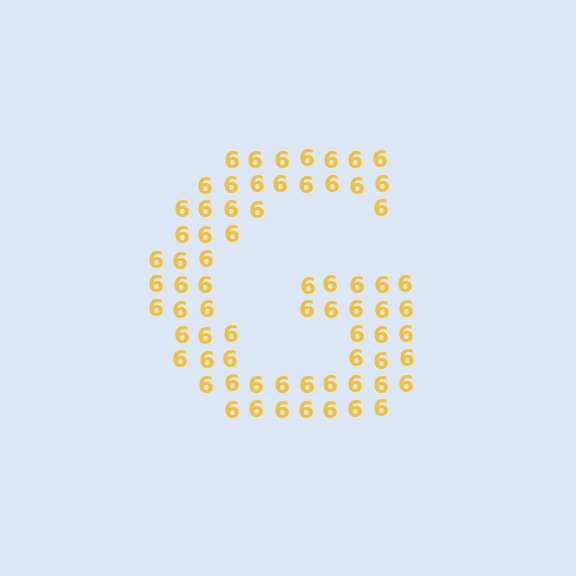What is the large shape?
The large shape is the letter G.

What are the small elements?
The small elements are digit 6's.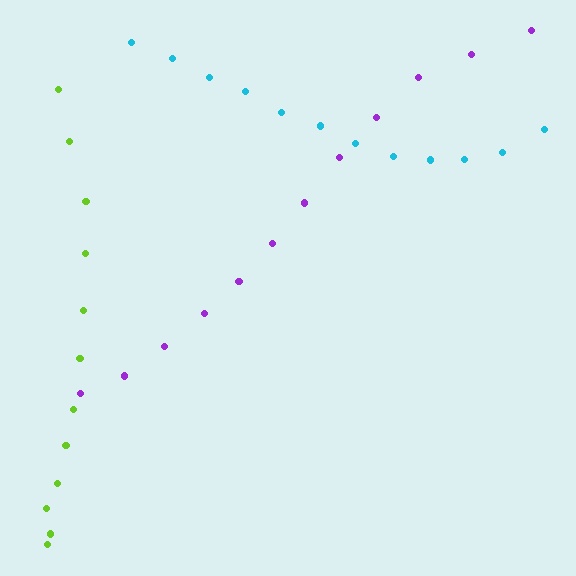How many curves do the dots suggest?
There are 3 distinct paths.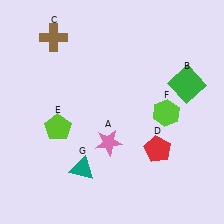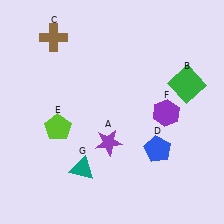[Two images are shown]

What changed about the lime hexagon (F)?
In Image 1, F is lime. In Image 2, it changed to purple.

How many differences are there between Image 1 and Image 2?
There are 3 differences between the two images.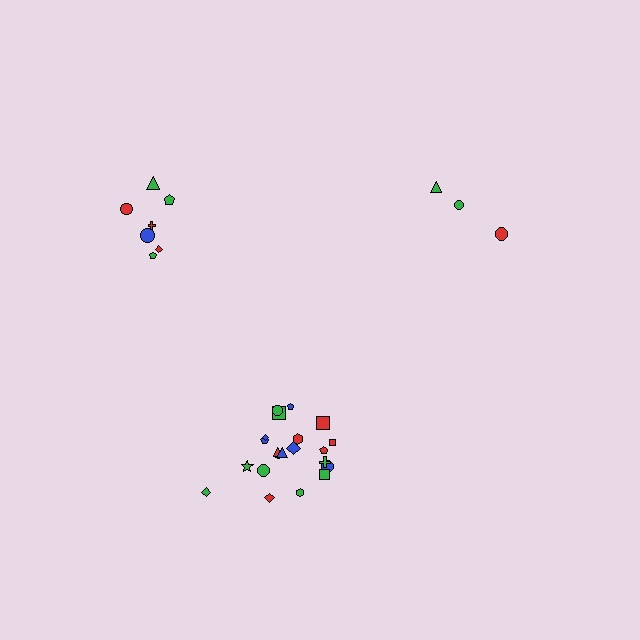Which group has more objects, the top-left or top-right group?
The top-left group.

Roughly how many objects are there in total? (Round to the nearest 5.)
Roughly 30 objects in total.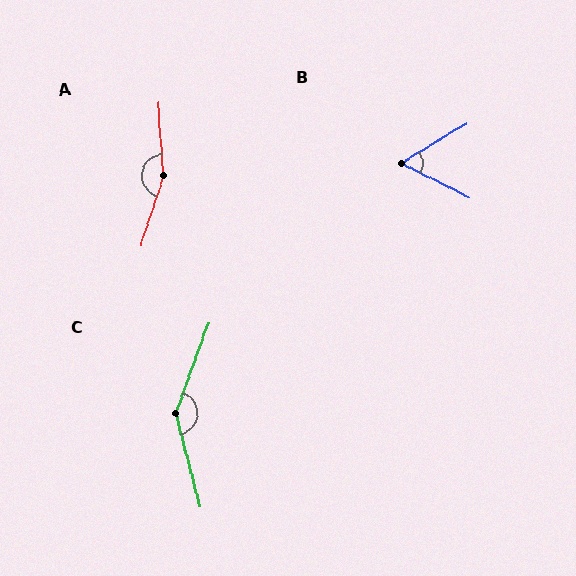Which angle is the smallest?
B, at approximately 58 degrees.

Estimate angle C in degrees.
Approximately 145 degrees.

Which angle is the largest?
A, at approximately 158 degrees.